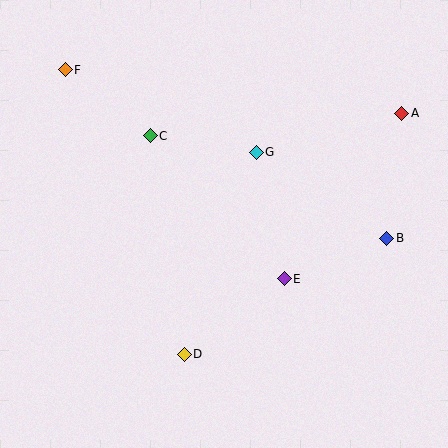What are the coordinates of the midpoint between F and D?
The midpoint between F and D is at (125, 212).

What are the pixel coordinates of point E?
Point E is at (284, 279).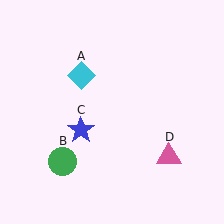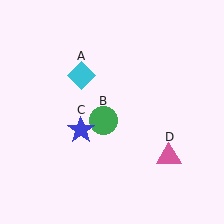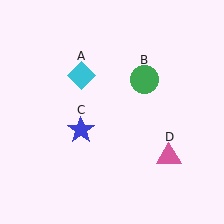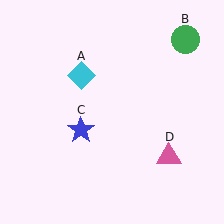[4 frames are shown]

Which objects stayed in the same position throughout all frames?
Cyan diamond (object A) and blue star (object C) and pink triangle (object D) remained stationary.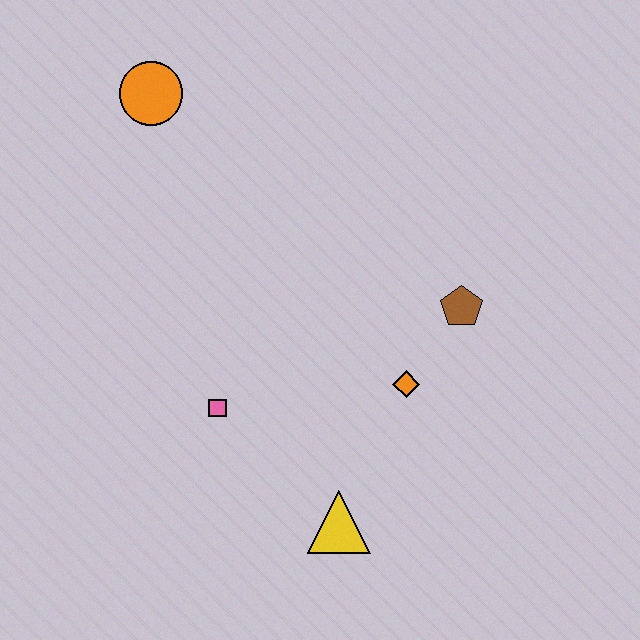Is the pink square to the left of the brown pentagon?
Yes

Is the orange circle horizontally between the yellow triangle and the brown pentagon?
No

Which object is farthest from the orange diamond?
The orange circle is farthest from the orange diamond.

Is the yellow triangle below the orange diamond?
Yes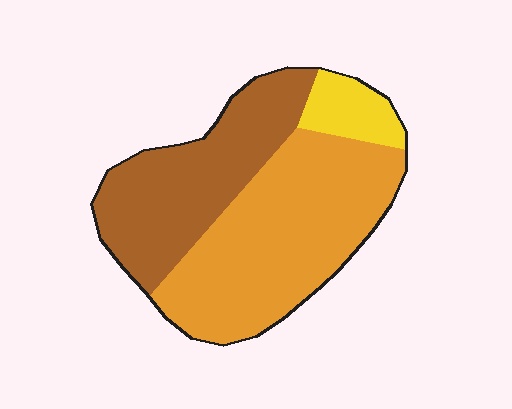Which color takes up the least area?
Yellow, at roughly 10%.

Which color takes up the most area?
Orange, at roughly 55%.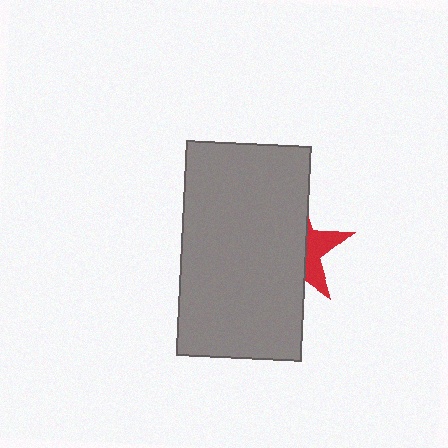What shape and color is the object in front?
The object in front is a gray rectangle.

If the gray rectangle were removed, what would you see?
You would see the complete red star.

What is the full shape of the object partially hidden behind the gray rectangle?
The partially hidden object is a red star.